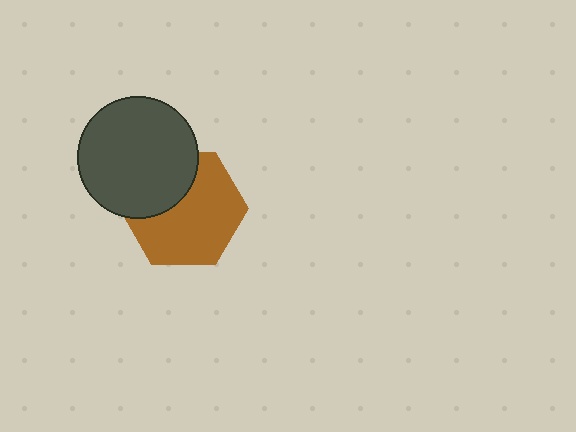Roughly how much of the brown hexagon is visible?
Most of it is visible (roughly 67%).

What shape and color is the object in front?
The object in front is a dark gray circle.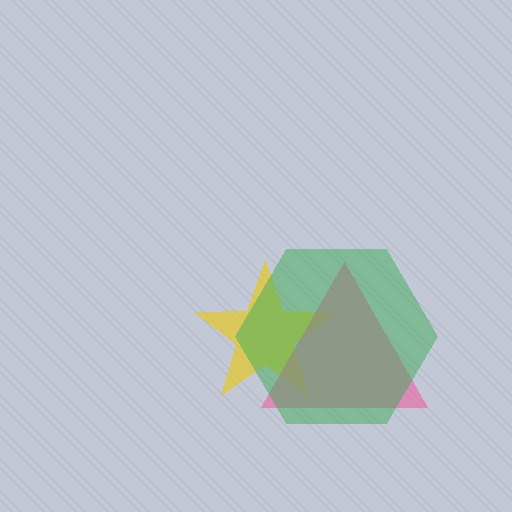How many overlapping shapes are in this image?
There are 3 overlapping shapes in the image.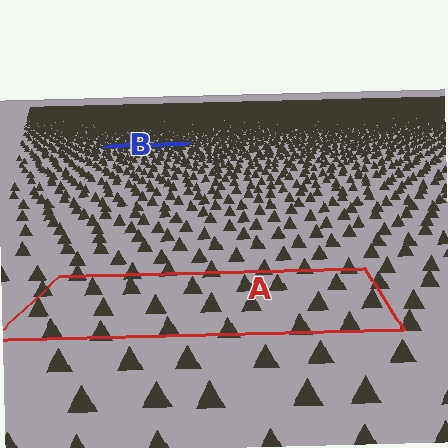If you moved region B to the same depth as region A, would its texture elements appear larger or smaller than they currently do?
They would appear larger. At a closer depth, the same texture elements are projected at a bigger on-screen size.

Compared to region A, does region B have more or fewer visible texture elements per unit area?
Region B has more texture elements per unit area — they are packed more densely because it is farther away.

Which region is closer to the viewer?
Region A is closer. The texture elements there are larger and more spread out.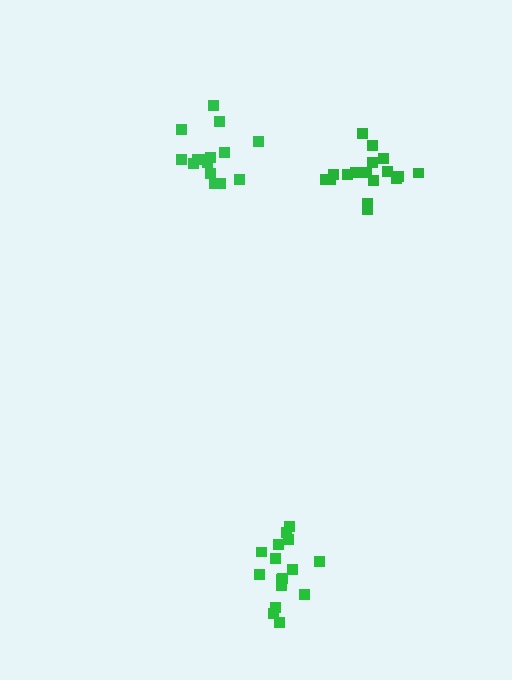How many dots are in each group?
Group 1: 15 dots, Group 2: 16 dots, Group 3: 17 dots (48 total).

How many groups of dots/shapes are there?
There are 3 groups.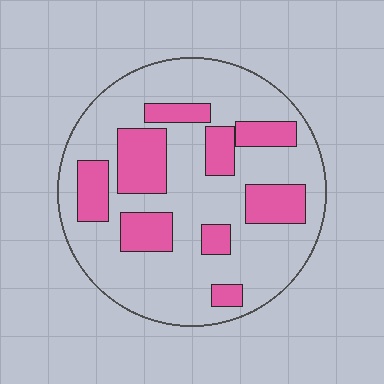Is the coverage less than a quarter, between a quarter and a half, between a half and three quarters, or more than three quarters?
Between a quarter and a half.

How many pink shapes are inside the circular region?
9.